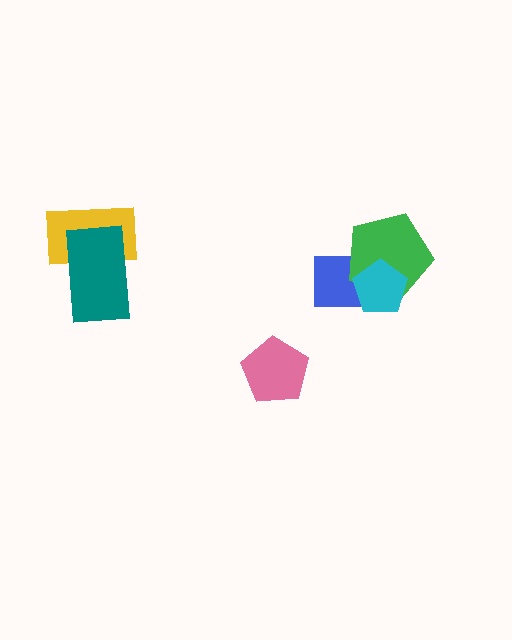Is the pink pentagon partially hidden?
No, no other shape covers it.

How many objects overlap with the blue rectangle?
2 objects overlap with the blue rectangle.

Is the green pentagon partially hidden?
Yes, it is partially covered by another shape.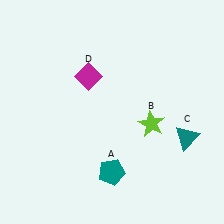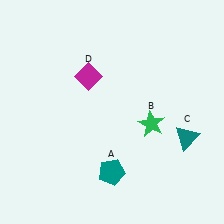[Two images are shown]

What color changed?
The star (B) changed from lime in Image 1 to green in Image 2.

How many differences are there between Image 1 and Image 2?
There is 1 difference between the two images.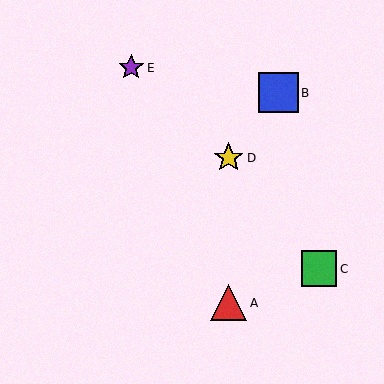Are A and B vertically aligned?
No, A is at x≈229 and B is at x≈278.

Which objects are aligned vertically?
Objects A, D are aligned vertically.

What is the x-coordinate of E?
Object E is at x≈131.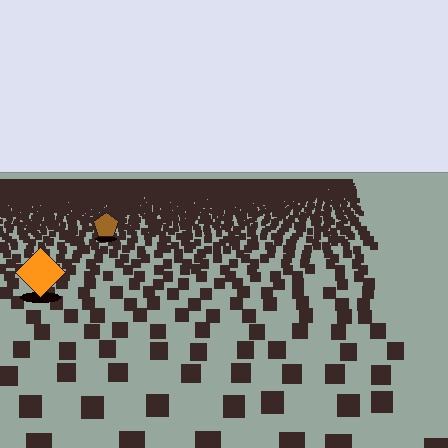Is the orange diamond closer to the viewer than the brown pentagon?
Yes. The orange diamond is closer — you can tell from the texture gradient: the ground texture is coarser near it.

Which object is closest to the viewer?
The orange diamond is closest. The texture marks near it are larger and more spread out.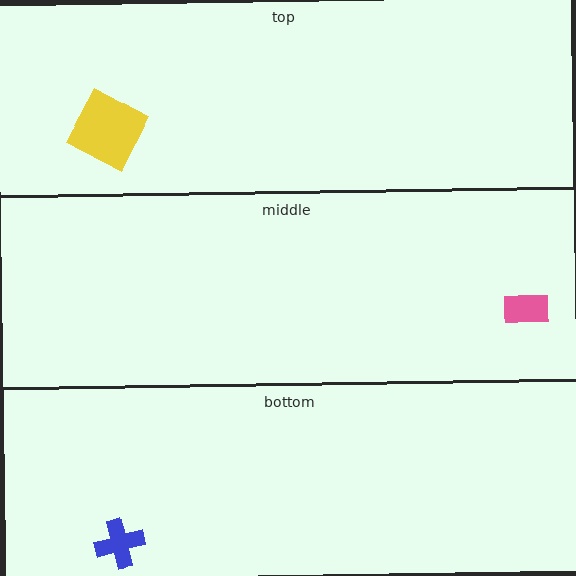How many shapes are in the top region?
1.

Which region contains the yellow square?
The top region.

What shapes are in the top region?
The yellow square.